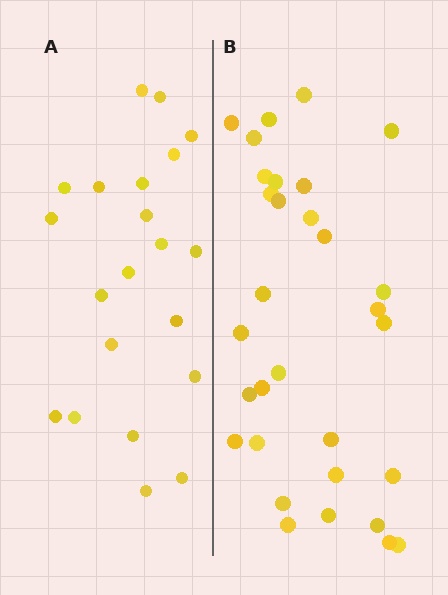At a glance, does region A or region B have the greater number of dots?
Region B (the right region) has more dots.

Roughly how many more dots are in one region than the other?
Region B has roughly 10 or so more dots than region A.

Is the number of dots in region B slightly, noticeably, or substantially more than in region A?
Region B has substantially more. The ratio is roughly 1.5 to 1.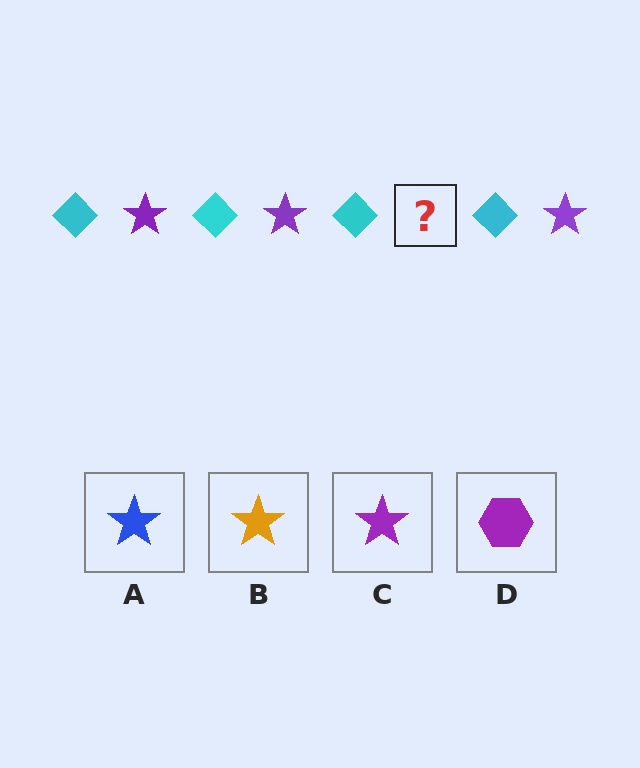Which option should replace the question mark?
Option C.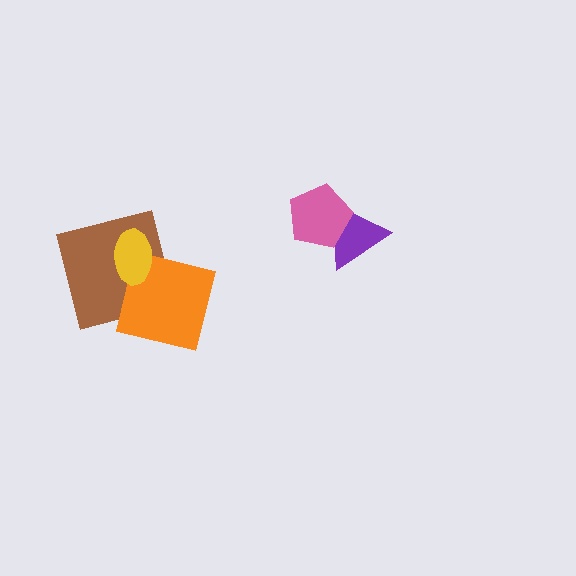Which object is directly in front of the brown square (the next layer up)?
The orange square is directly in front of the brown square.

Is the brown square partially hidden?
Yes, it is partially covered by another shape.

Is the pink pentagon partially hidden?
No, no other shape covers it.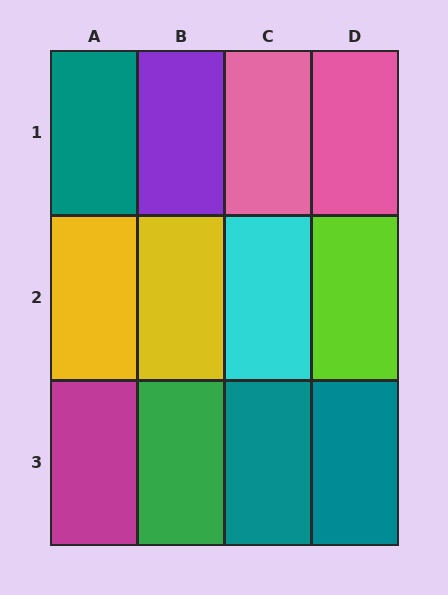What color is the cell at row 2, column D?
Lime.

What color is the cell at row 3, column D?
Teal.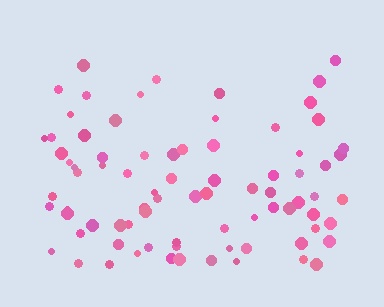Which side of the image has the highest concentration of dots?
The bottom.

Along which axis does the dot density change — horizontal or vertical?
Vertical.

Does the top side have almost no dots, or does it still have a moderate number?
Still a moderate number, just noticeably fewer than the bottom.